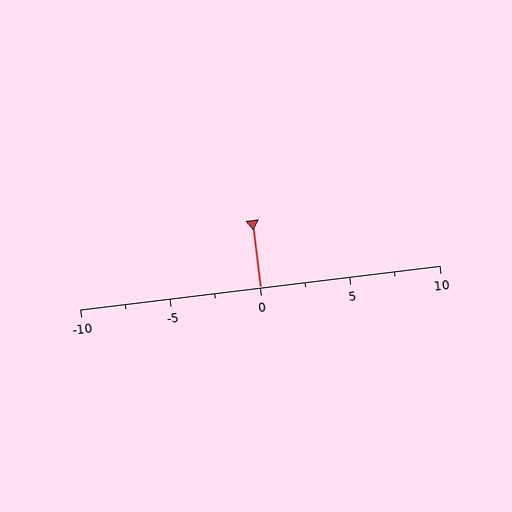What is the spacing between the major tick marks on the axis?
The major ticks are spaced 5 apart.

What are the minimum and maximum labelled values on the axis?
The axis runs from -10 to 10.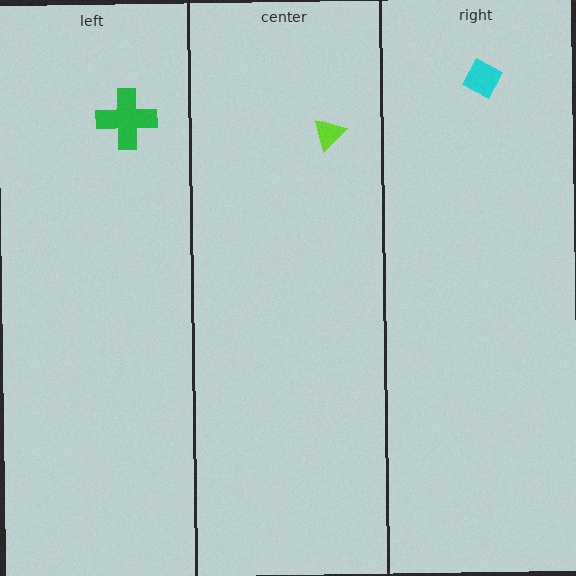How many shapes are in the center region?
1.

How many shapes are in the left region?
1.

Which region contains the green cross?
The left region.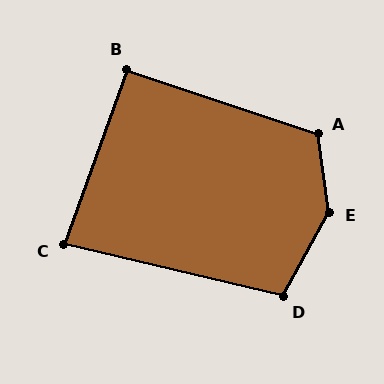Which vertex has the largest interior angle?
E, at approximately 143 degrees.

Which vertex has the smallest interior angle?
C, at approximately 84 degrees.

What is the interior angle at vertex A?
Approximately 117 degrees (obtuse).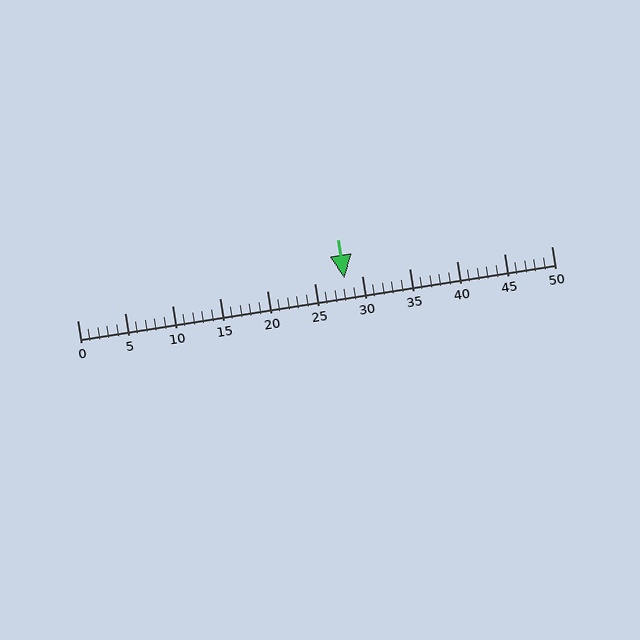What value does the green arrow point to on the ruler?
The green arrow points to approximately 28.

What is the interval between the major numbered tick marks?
The major tick marks are spaced 5 units apart.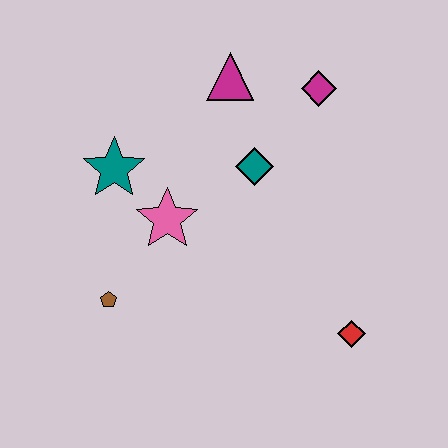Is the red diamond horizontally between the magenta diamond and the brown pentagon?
No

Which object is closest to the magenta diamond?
The magenta triangle is closest to the magenta diamond.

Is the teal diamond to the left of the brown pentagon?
No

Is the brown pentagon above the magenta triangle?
No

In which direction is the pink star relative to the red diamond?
The pink star is to the left of the red diamond.